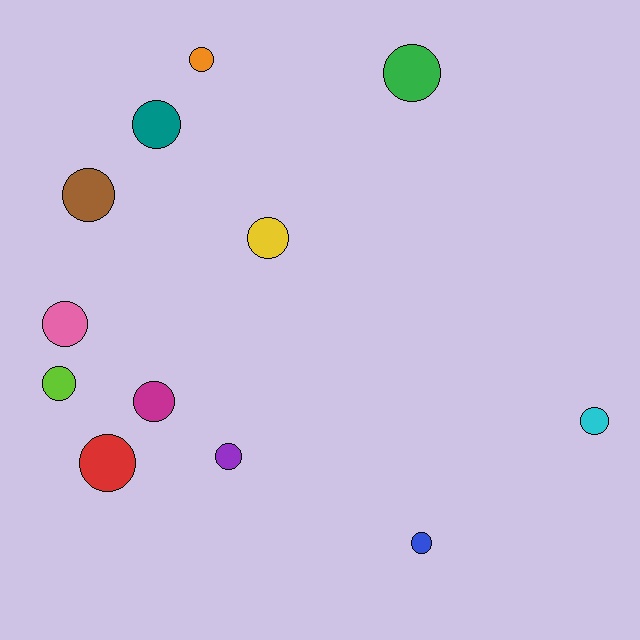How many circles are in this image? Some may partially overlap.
There are 12 circles.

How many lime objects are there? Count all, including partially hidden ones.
There is 1 lime object.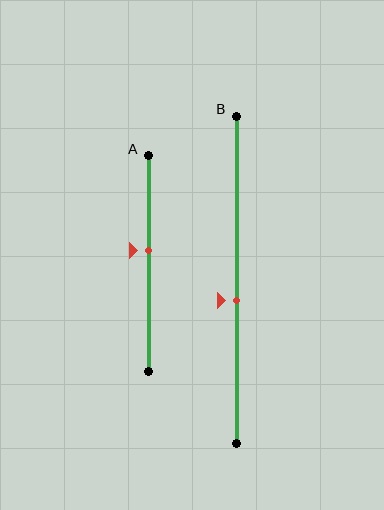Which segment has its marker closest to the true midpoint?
Segment A has its marker closest to the true midpoint.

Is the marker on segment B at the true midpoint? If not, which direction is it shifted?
No, the marker on segment B is shifted downward by about 6% of the segment length.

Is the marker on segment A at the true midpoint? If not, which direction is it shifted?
No, the marker on segment A is shifted upward by about 6% of the segment length.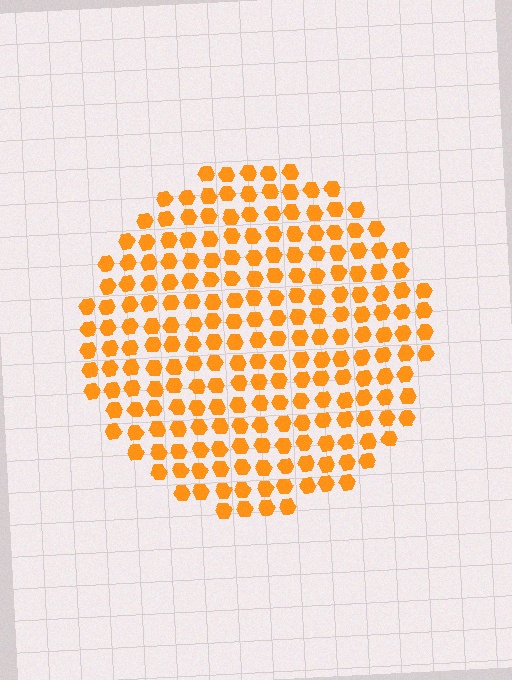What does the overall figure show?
The overall figure shows a circle.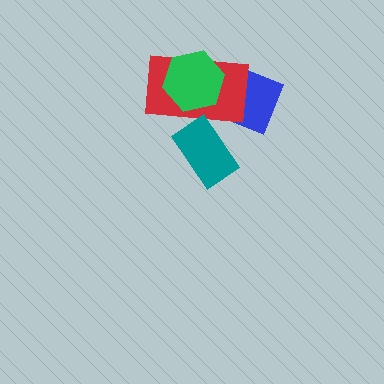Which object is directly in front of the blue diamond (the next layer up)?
The red rectangle is directly in front of the blue diamond.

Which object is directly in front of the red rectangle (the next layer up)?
The green hexagon is directly in front of the red rectangle.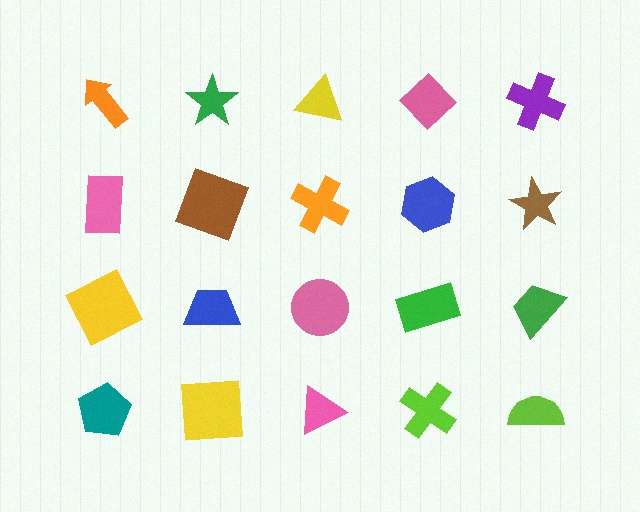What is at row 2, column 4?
A blue hexagon.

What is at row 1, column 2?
A green star.